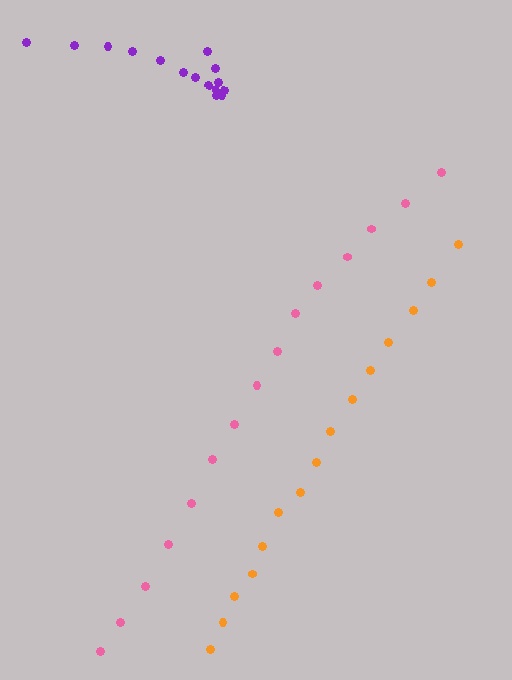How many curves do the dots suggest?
There are 3 distinct paths.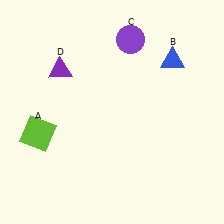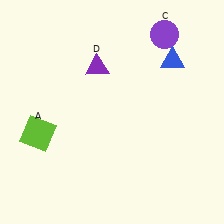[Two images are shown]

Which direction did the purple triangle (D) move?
The purple triangle (D) moved right.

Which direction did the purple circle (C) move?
The purple circle (C) moved right.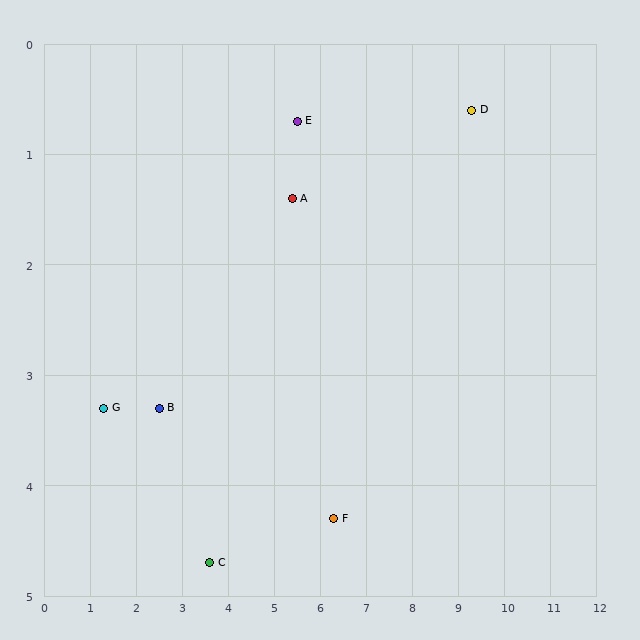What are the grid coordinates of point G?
Point G is at approximately (1.3, 3.3).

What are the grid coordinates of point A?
Point A is at approximately (5.4, 1.4).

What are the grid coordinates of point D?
Point D is at approximately (9.3, 0.6).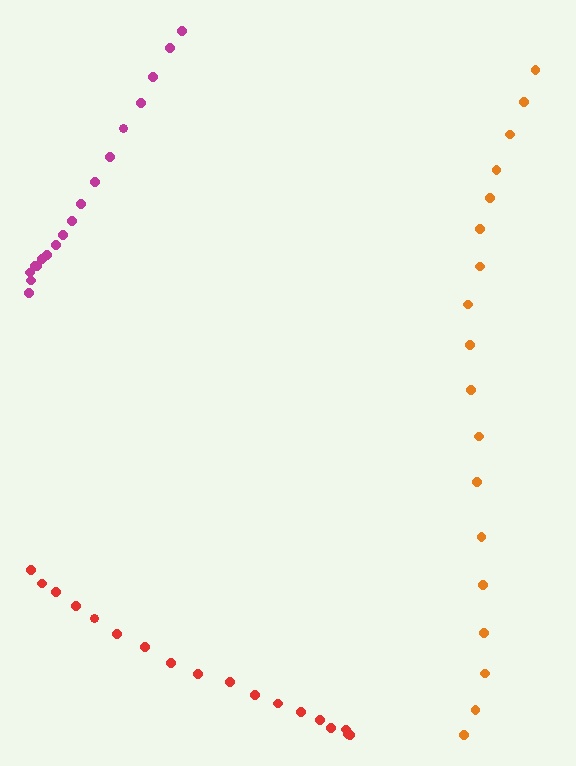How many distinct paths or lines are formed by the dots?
There are 3 distinct paths.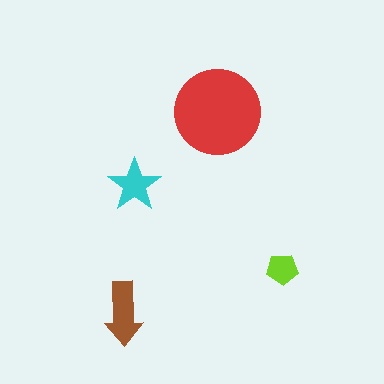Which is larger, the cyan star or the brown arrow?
The brown arrow.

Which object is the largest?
The red circle.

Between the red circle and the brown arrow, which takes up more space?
The red circle.